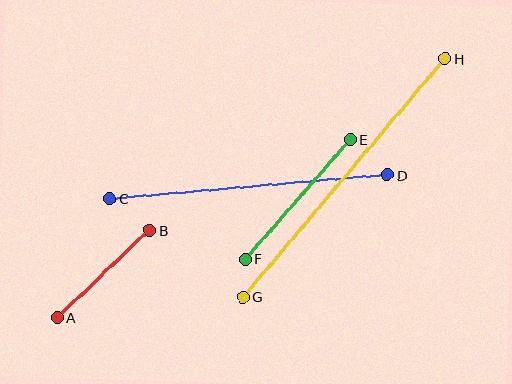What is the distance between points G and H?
The distance is approximately 313 pixels.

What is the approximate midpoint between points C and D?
The midpoint is at approximately (248, 187) pixels.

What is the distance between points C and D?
The distance is approximately 279 pixels.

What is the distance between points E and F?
The distance is approximately 159 pixels.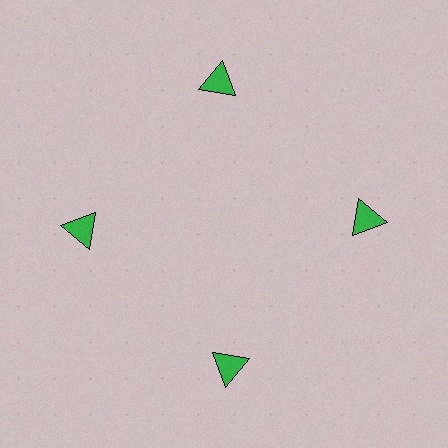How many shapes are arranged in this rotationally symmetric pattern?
There are 4 shapes, arranged in 4 groups of 1.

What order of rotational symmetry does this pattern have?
This pattern has 4-fold rotational symmetry.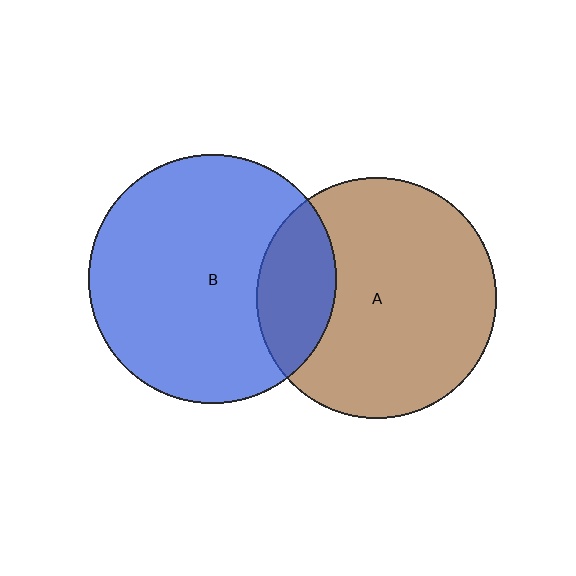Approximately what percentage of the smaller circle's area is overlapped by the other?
Approximately 20%.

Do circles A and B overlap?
Yes.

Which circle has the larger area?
Circle B (blue).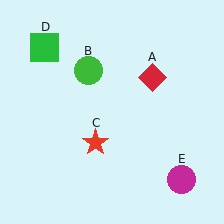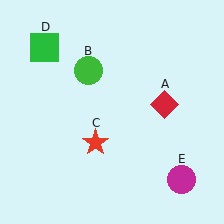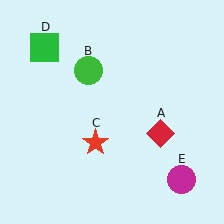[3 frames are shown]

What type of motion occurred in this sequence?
The red diamond (object A) rotated clockwise around the center of the scene.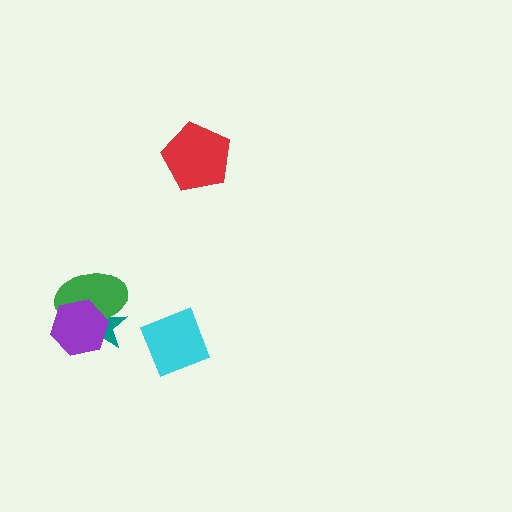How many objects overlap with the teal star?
2 objects overlap with the teal star.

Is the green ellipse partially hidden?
Yes, it is partially covered by another shape.